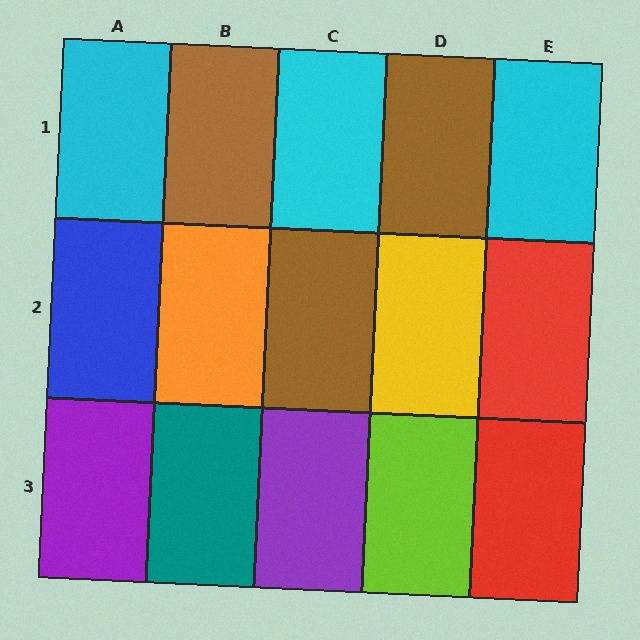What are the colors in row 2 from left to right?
Blue, orange, brown, yellow, red.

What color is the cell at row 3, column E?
Red.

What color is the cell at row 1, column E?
Cyan.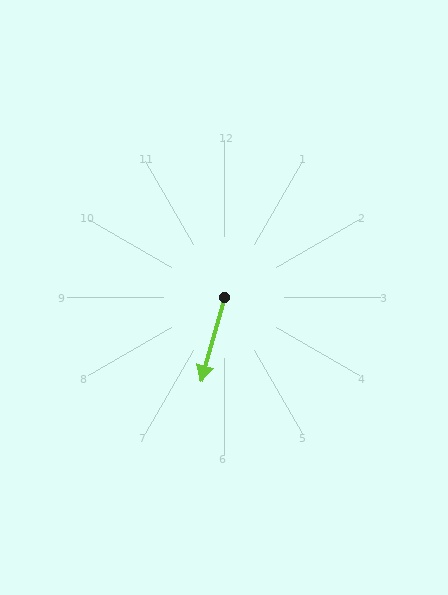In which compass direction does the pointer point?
South.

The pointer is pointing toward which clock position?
Roughly 7 o'clock.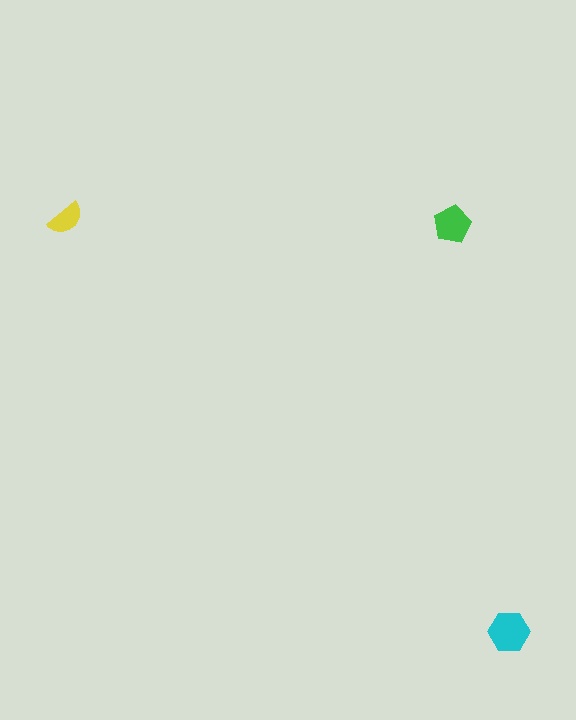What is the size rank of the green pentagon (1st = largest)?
2nd.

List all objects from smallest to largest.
The yellow semicircle, the green pentagon, the cyan hexagon.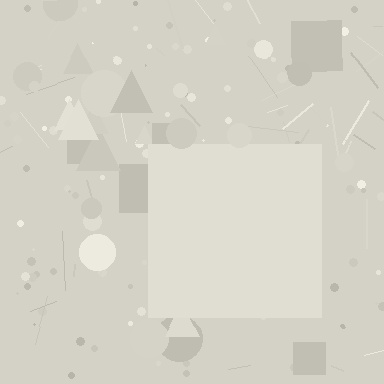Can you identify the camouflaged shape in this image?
The camouflaged shape is a square.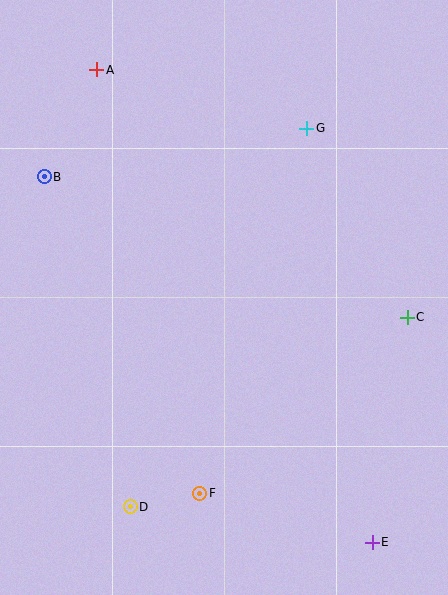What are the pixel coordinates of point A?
Point A is at (97, 70).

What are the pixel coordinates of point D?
Point D is at (130, 507).